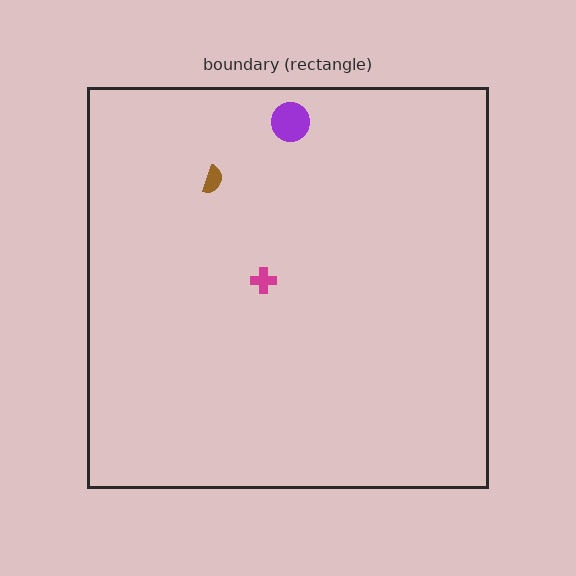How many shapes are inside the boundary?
3 inside, 0 outside.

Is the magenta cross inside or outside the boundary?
Inside.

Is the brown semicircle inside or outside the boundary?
Inside.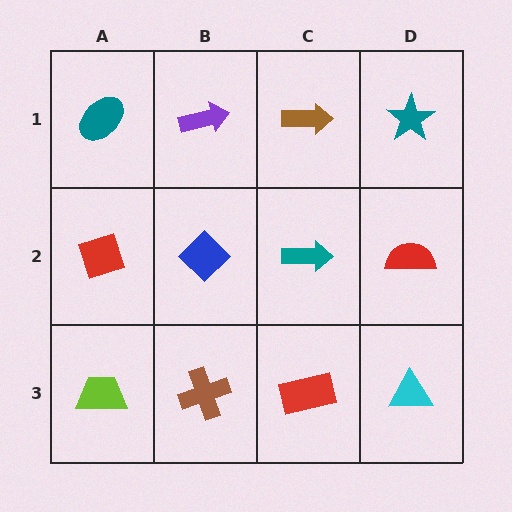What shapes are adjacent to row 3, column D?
A red semicircle (row 2, column D), a red rectangle (row 3, column C).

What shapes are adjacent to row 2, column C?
A brown arrow (row 1, column C), a red rectangle (row 3, column C), a blue diamond (row 2, column B), a red semicircle (row 2, column D).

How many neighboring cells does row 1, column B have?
3.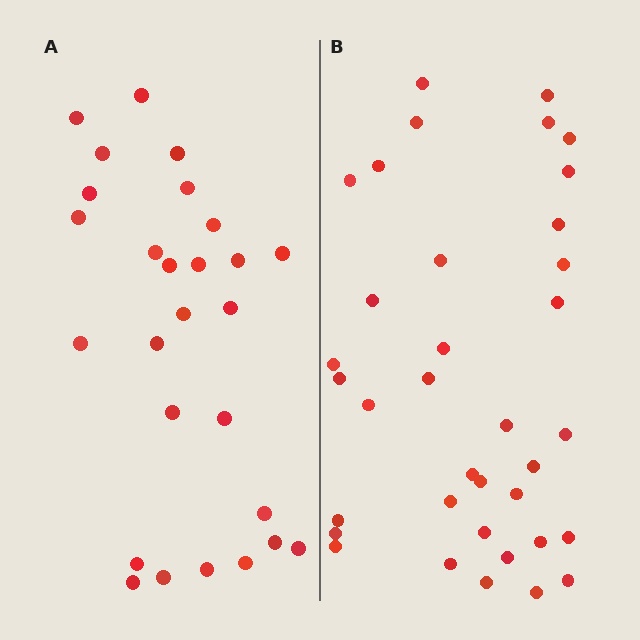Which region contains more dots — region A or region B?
Region B (the right region) has more dots.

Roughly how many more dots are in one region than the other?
Region B has roughly 8 or so more dots than region A.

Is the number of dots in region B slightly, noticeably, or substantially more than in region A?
Region B has noticeably more, but not dramatically so. The ratio is roughly 1.3 to 1.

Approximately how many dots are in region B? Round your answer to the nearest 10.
About 40 dots. (The exact count is 36, which rounds to 40.)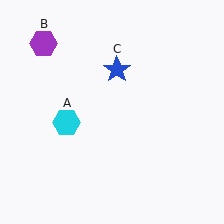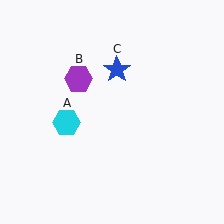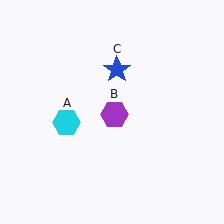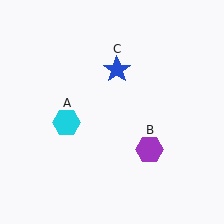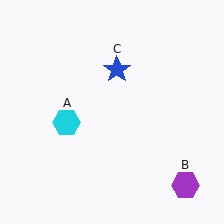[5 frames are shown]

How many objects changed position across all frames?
1 object changed position: purple hexagon (object B).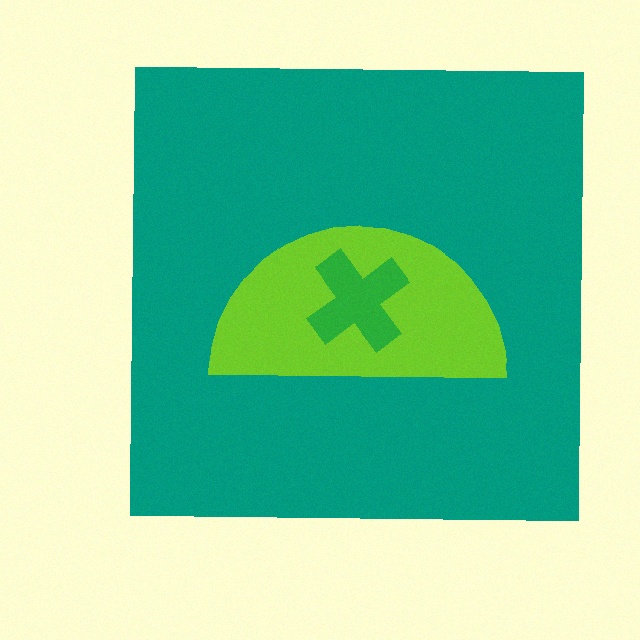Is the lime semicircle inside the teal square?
Yes.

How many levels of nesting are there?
3.